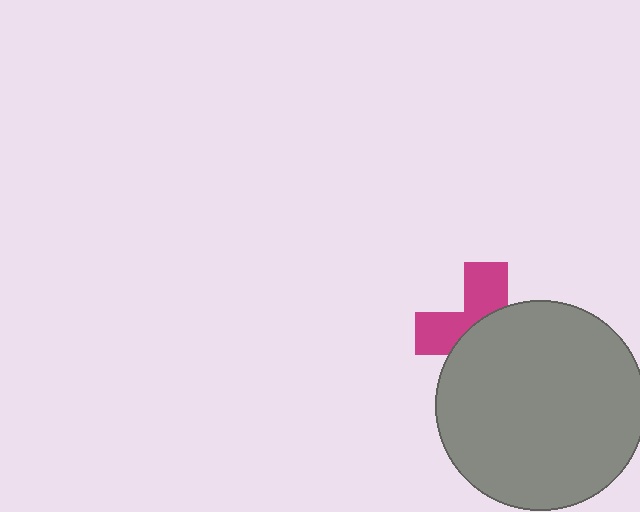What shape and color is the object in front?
The object in front is a gray circle.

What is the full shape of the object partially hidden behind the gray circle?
The partially hidden object is a magenta cross.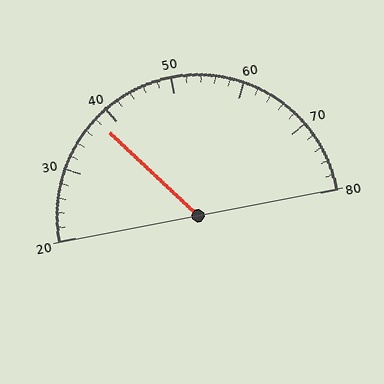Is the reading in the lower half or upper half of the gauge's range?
The reading is in the lower half of the range (20 to 80).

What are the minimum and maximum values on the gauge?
The gauge ranges from 20 to 80.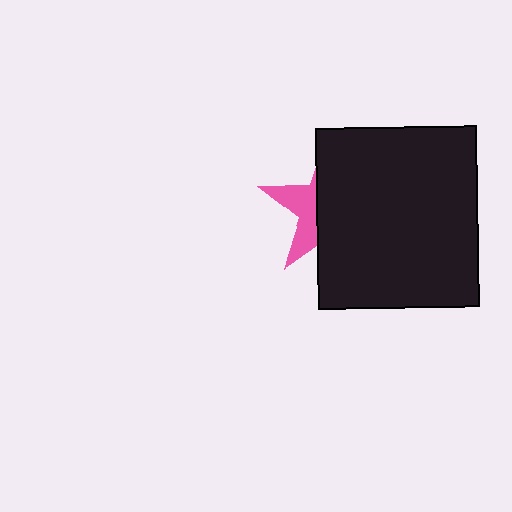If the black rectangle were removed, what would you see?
You would see the complete pink star.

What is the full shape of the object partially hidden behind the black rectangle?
The partially hidden object is a pink star.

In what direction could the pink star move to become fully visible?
The pink star could move left. That would shift it out from behind the black rectangle entirely.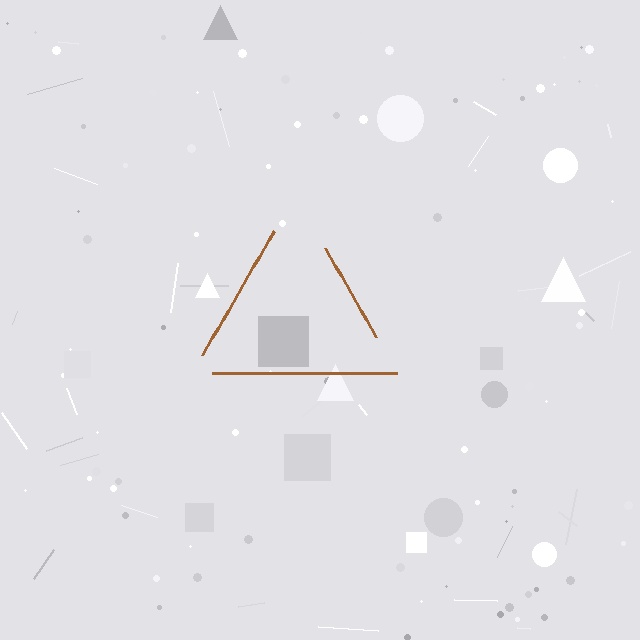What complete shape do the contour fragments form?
The contour fragments form a triangle.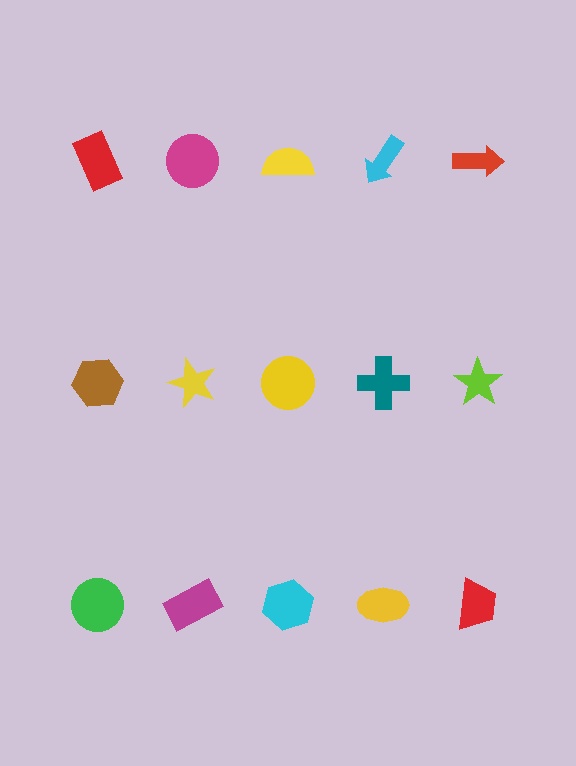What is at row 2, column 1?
A brown hexagon.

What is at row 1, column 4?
A cyan arrow.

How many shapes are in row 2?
5 shapes.